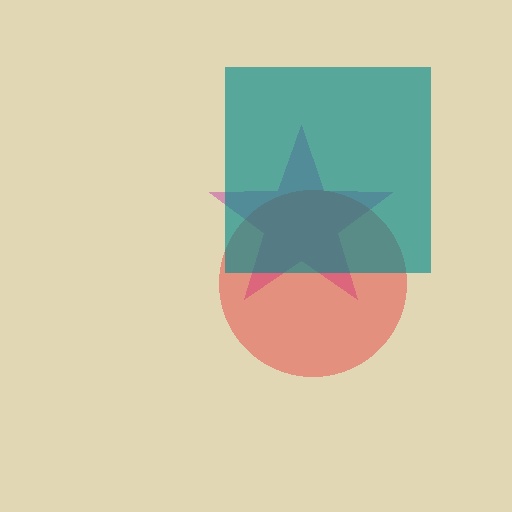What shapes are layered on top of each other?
The layered shapes are: a magenta star, a red circle, a teal square.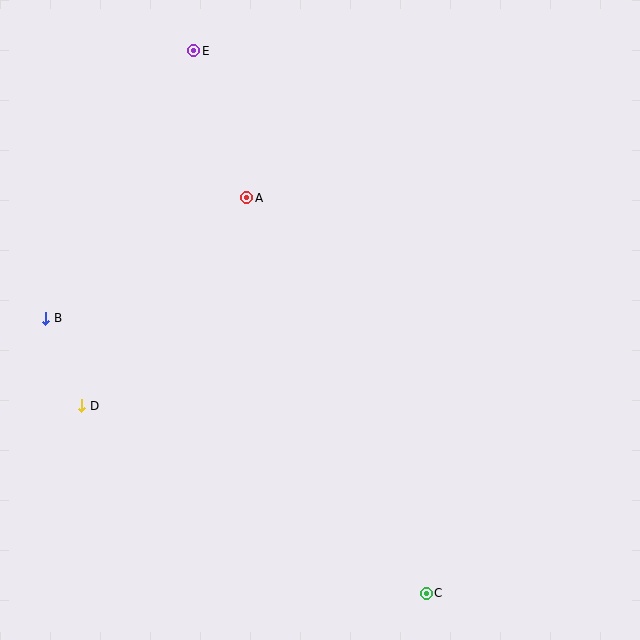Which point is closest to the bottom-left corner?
Point D is closest to the bottom-left corner.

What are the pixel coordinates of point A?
Point A is at (247, 198).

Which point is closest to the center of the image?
Point A at (247, 198) is closest to the center.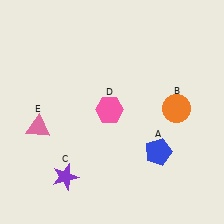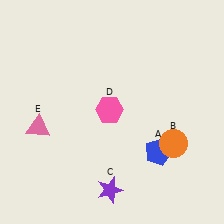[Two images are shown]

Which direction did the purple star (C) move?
The purple star (C) moved right.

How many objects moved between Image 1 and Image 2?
2 objects moved between the two images.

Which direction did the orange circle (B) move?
The orange circle (B) moved down.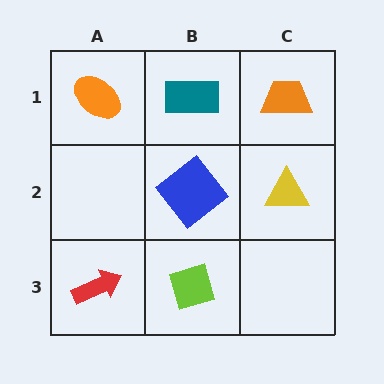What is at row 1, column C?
An orange trapezoid.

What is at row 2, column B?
A blue diamond.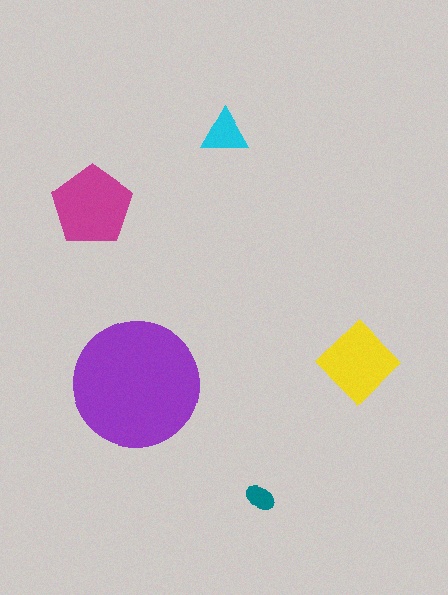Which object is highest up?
The cyan triangle is topmost.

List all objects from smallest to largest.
The teal ellipse, the cyan triangle, the yellow diamond, the magenta pentagon, the purple circle.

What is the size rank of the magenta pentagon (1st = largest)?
2nd.